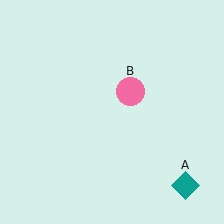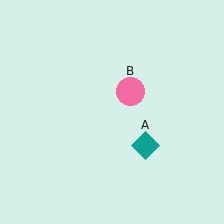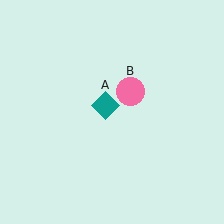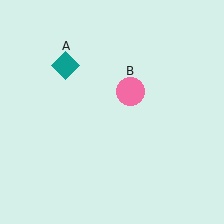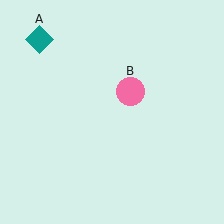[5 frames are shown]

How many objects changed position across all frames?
1 object changed position: teal diamond (object A).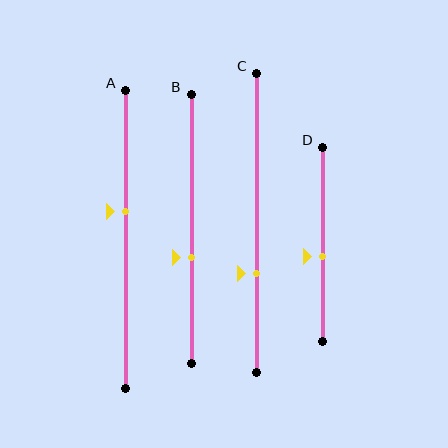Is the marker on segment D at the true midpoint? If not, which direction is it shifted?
No, the marker on segment D is shifted downward by about 6% of the segment length.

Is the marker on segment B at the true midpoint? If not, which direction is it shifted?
No, the marker on segment B is shifted downward by about 11% of the segment length.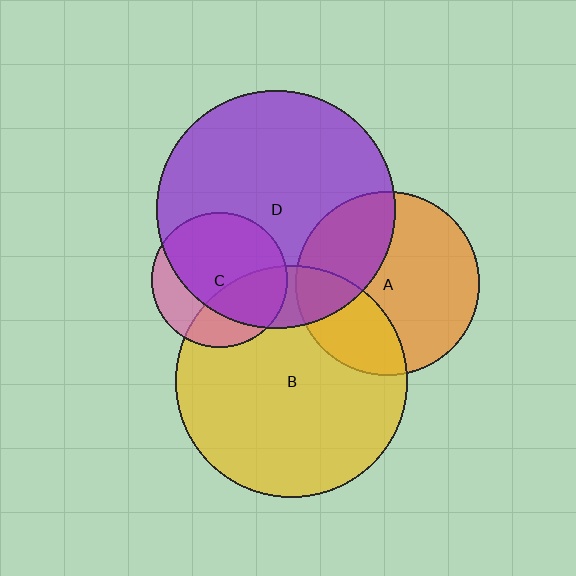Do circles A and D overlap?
Yes.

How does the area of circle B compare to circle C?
Approximately 2.9 times.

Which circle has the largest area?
Circle D (purple).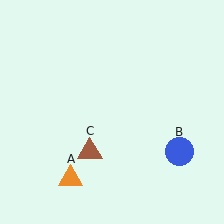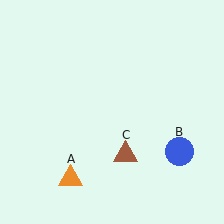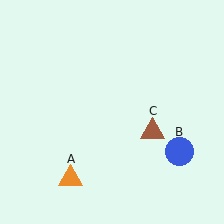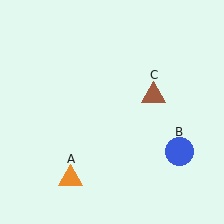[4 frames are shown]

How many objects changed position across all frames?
1 object changed position: brown triangle (object C).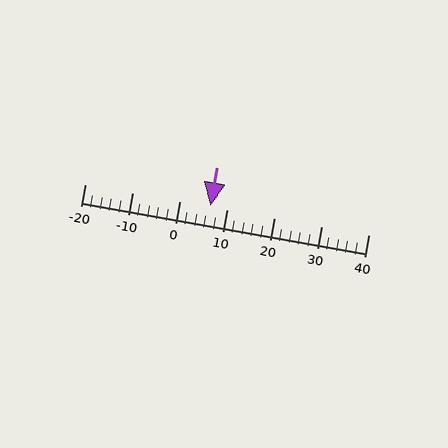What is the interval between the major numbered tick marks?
The major tick marks are spaced 10 units apart.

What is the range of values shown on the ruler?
The ruler shows values from -20 to 40.